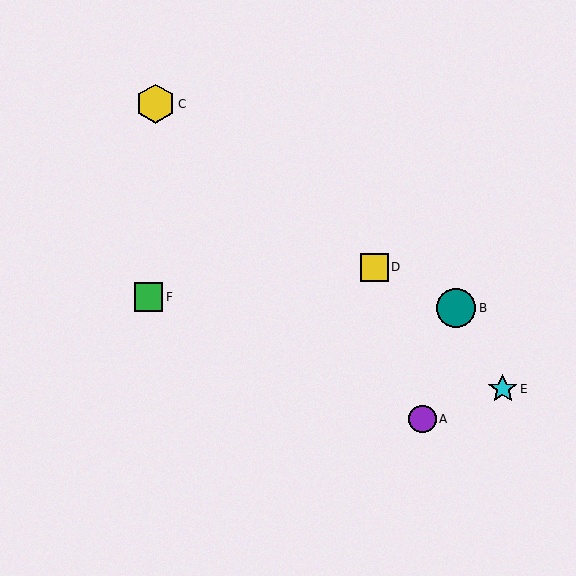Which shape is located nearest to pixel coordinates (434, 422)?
The purple circle (labeled A) at (422, 419) is nearest to that location.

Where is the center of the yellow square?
The center of the yellow square is at (375, 267).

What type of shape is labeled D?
Shape D is a yellow square.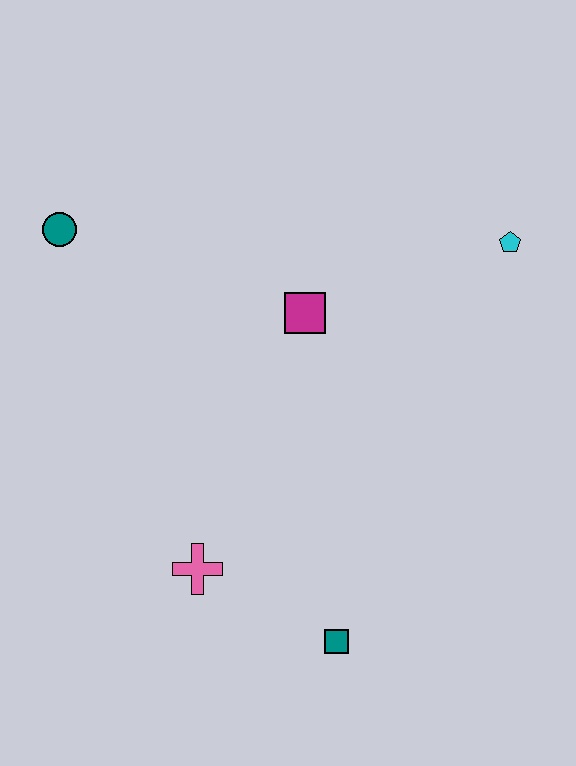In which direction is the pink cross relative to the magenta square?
The pink cross is below the magenta square.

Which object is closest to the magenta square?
The cyan pentagon is closest to the magenta square.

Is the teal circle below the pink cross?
No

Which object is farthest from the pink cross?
The cyan pentagon is farthest from the pink cross.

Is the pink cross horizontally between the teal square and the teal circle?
Yes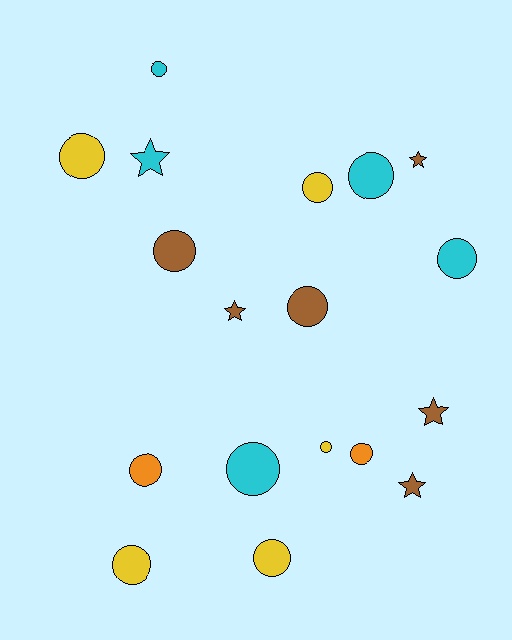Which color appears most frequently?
Brown, with 6 objects.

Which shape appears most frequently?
Circle, with 13 objects.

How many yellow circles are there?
There are 5 yellow circles.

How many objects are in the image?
There are 18 objects.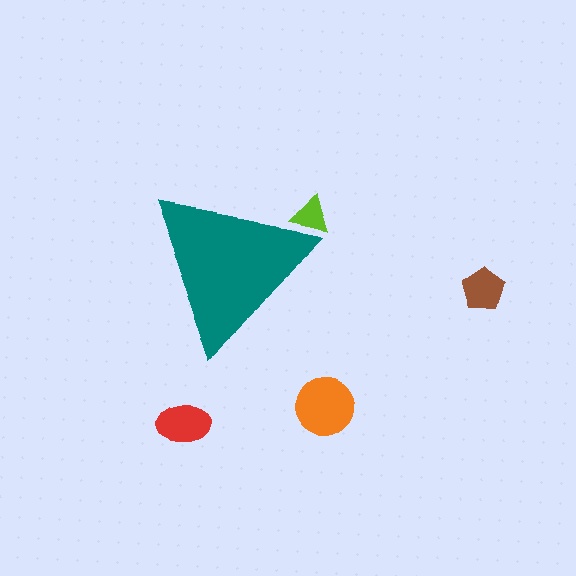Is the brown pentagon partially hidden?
No, the brown pentagon is fully visible.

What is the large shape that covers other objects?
A teal triangle.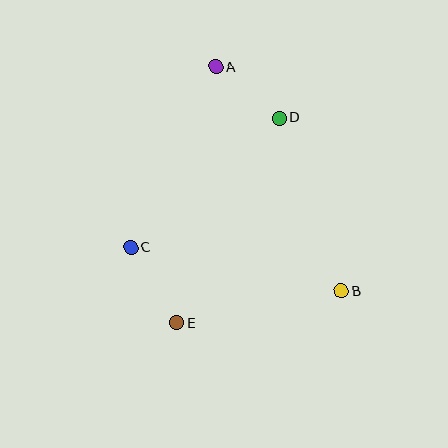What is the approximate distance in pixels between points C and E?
The distance between C and E is approximately 88 pixels.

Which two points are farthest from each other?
Points A and E are farthest from each other.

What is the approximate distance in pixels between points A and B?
The distance between A and B is approximately 257 pixels.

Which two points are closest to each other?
Points A and D are closest to each other.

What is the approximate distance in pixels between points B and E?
The distance between B and E is approximately 167 pixels.